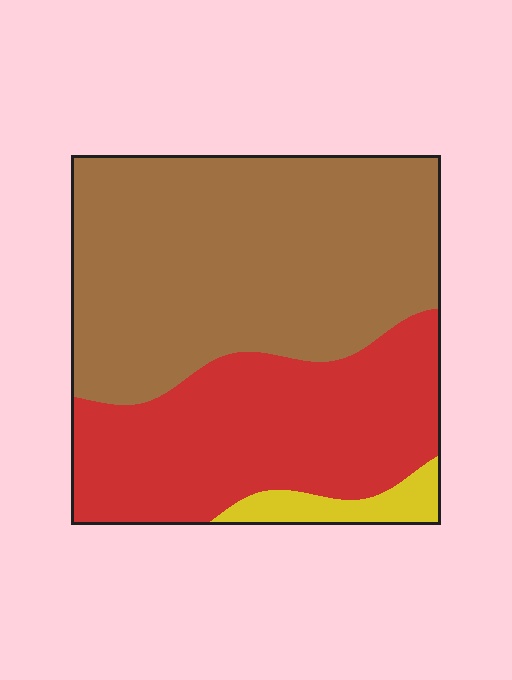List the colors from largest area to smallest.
From largest to smallest: brown, red, yellow.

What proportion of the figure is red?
Red takes up between a third and a half of the figure.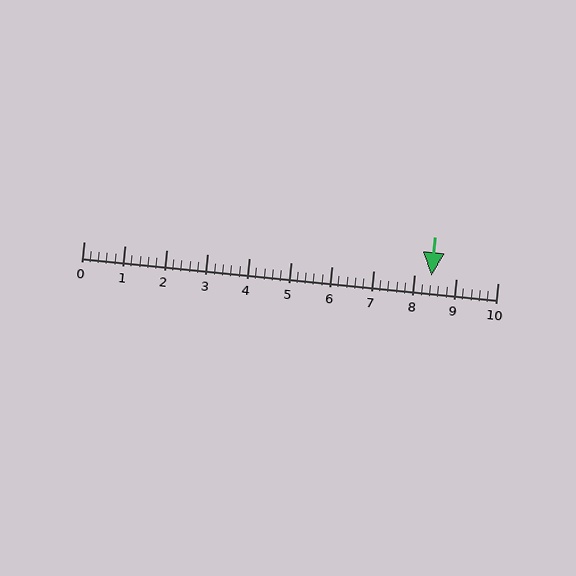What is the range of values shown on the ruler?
The ruler shows values from 0 to 10.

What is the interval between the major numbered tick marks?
The major tick marks are spaced 1 units apart.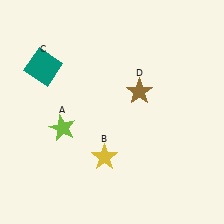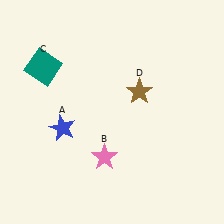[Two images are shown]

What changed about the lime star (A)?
In Image 1, A is lime. In Image 2, it changed to blue.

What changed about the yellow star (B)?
In Image 1, B is yellow. In Image 2, it changed to pink.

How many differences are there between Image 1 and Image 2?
There are 2 differences between the two images.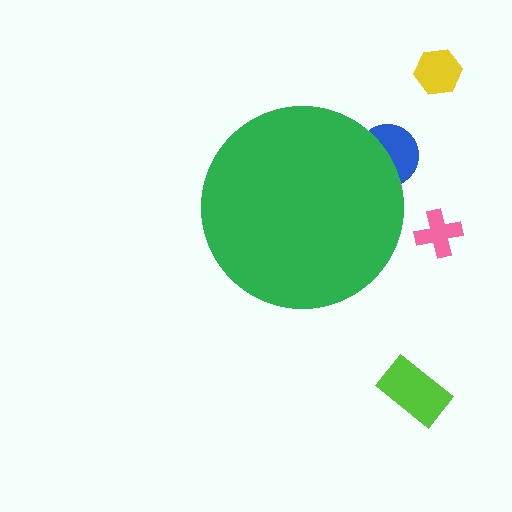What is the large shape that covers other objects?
A green circle.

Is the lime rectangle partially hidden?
No, the lime rectangle is fully visible.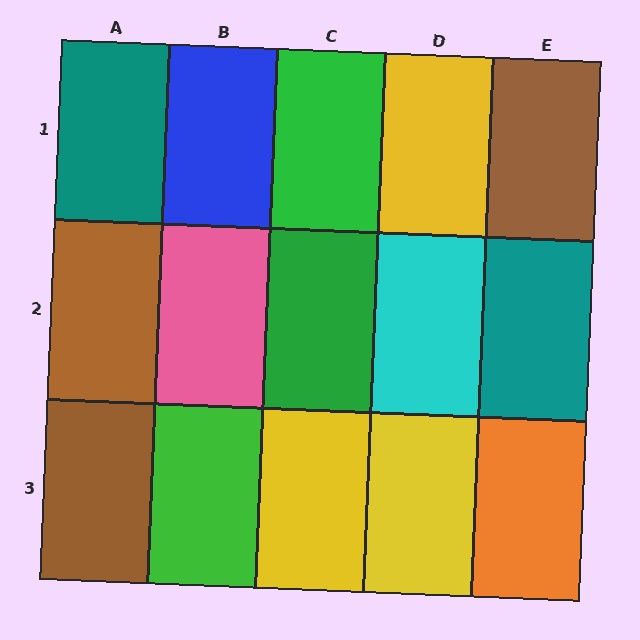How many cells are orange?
1 cell is orange.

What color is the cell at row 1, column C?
Green.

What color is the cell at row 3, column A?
Brown.